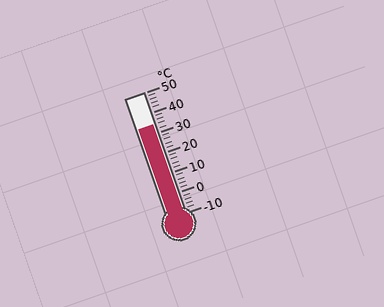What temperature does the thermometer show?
The thermometer shows approximately 34°C.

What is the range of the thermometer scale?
The thermometer scale ranges from -10°C to 50°C.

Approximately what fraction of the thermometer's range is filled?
The thermometer is filled to approximately 75% of its range.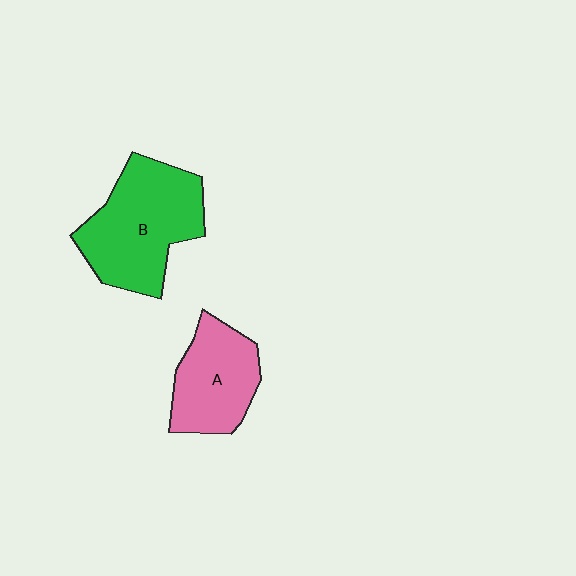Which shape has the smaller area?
Shape A (pink).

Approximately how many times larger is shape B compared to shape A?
Approximately 1.5 times.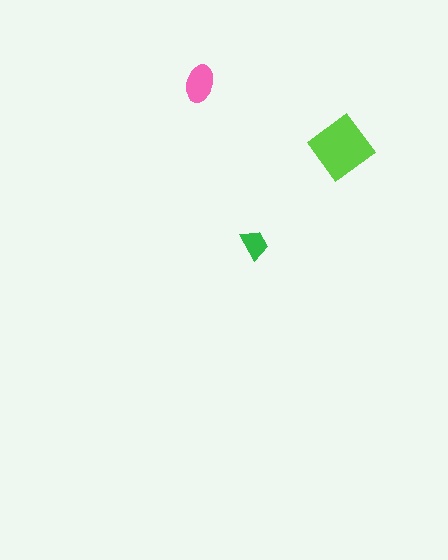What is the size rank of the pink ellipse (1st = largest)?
2nd.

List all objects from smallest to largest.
The green trapezoid, the pink ellipse, the lime diamond.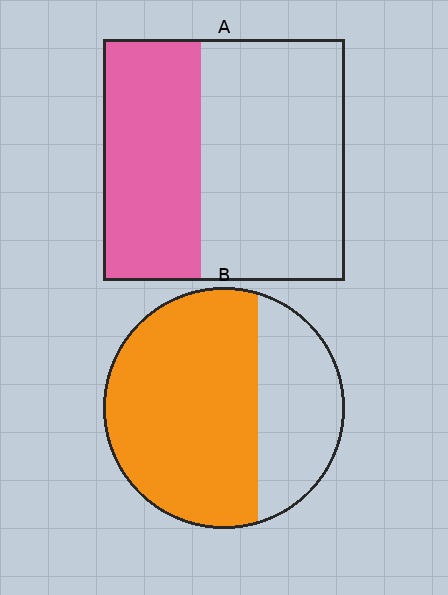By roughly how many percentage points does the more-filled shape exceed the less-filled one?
By roughly 25 percentage points (B over A).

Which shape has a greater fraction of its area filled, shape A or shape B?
Shape B.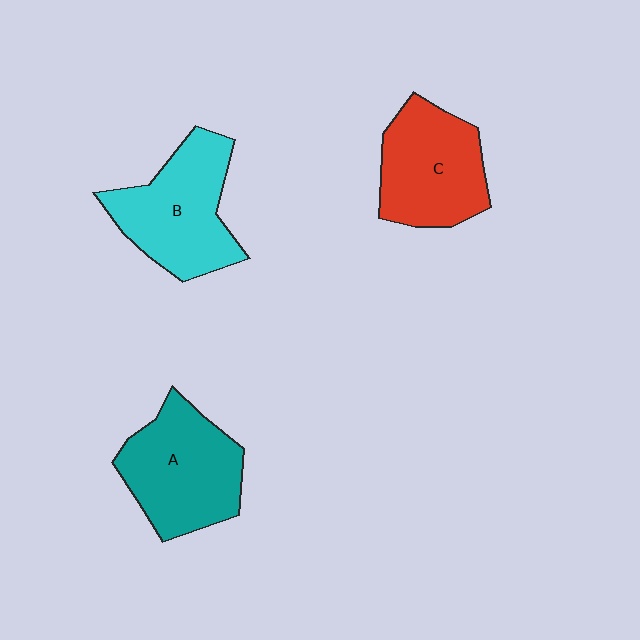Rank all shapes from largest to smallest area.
From largest to smallest: A (teal), B (cyan), C (red).